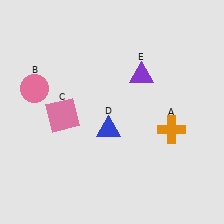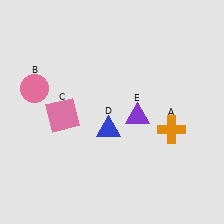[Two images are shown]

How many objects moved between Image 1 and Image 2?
1 object moved between the two images.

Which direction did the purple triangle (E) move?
The purple triangle (E) moved down.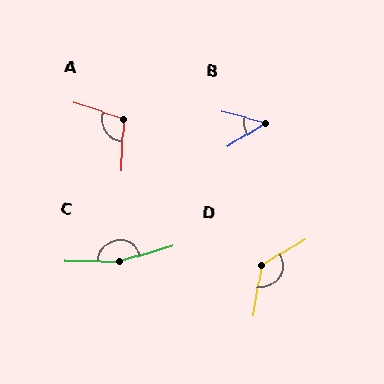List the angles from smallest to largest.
B (47°), A (106°), D (131°), C (164°).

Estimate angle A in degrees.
Approximately 106 degrees.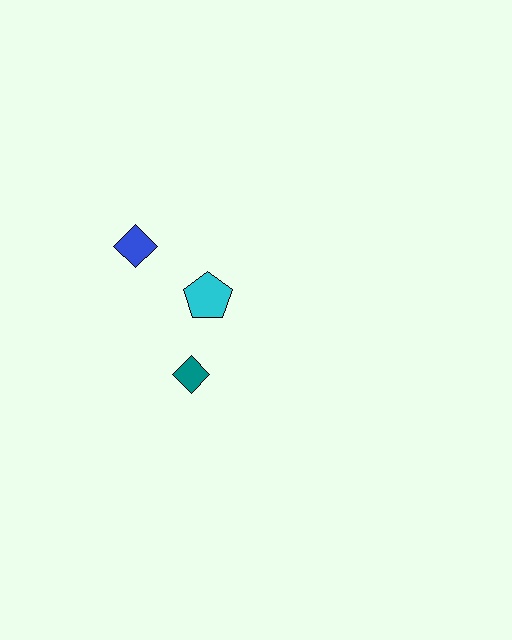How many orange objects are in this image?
There are no orange objects.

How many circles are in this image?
There are no circles.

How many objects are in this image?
There are 3 objects.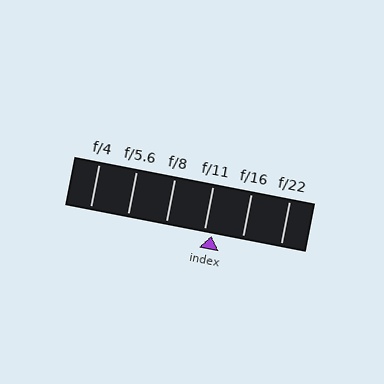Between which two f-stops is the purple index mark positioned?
The index mark is between f/11 and f/16.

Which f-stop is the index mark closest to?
The index mark is closest to f/11.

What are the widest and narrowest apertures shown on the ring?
The widest aperture shown is f/4 and the narrowest is f/22.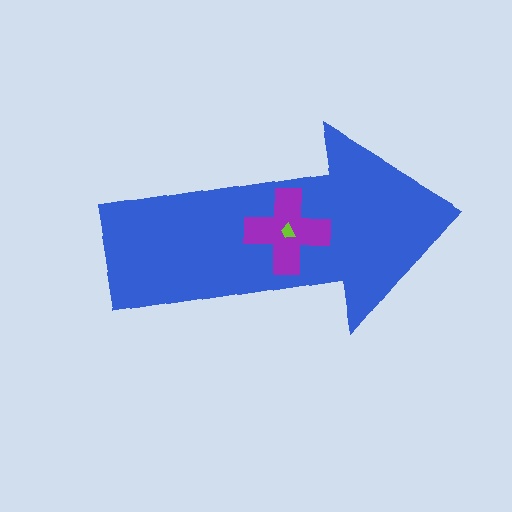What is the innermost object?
The lime trapezoid.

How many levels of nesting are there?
3.